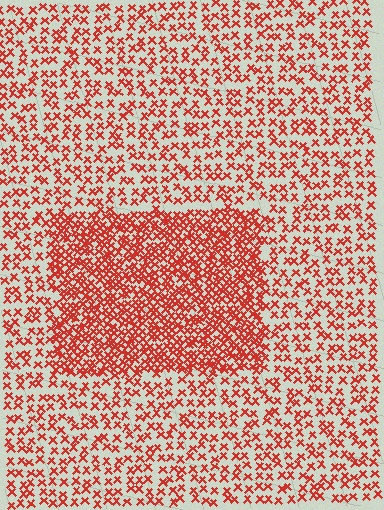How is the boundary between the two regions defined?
The boundary is defined by a change in element density (approximately 2.2x ratio). All elements are the same color, size, and shape.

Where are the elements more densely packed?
The elements are more densely packed inside the rectangle boundary.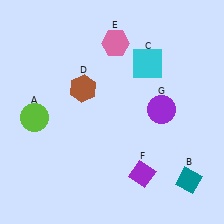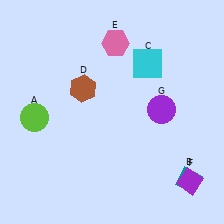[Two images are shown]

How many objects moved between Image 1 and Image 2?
1 object moved between the two images.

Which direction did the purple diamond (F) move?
The purple diamond (F) moved right.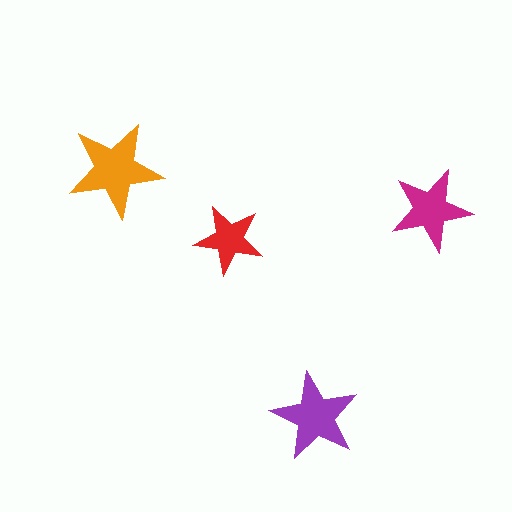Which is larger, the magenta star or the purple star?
The purple one.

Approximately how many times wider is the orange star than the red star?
About 1.5 times wider.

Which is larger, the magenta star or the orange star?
The orange one.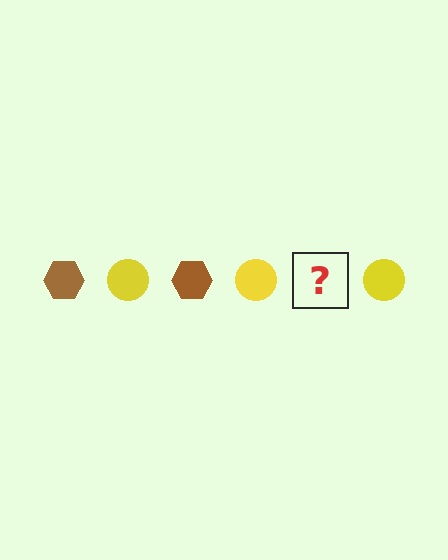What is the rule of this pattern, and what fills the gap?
The rule is that the pattern alternates between brown hexagon and yellow circle. The gap should be filled with a brown hexagon.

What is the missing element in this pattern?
The missing element is a brown hexagon.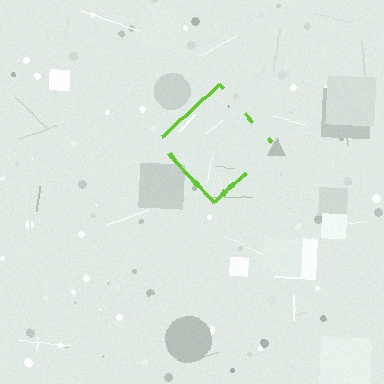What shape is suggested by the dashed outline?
The dashed outline suggests a diamond.